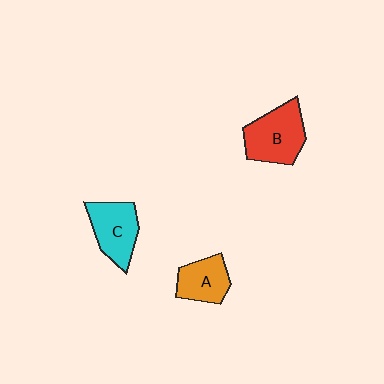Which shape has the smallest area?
Shape A (orange).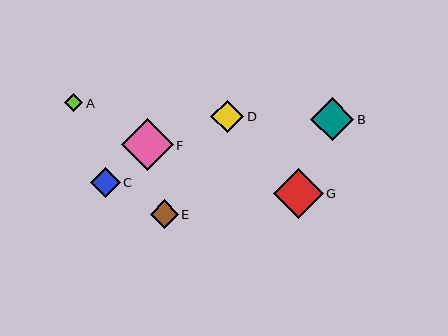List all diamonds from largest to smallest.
From largest to smallest: F, G, B, D, C, E, A.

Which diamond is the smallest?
Diamond A is the smallest with a size of approximately 18 pixels.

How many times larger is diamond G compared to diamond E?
Diamond G is approximately 1.8 times the size of diamond E.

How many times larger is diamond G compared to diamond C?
Diamond G is approximately 1.7 times the size of diamond C.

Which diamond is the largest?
Diamond F is the largest with a size of approximately 52 pixels.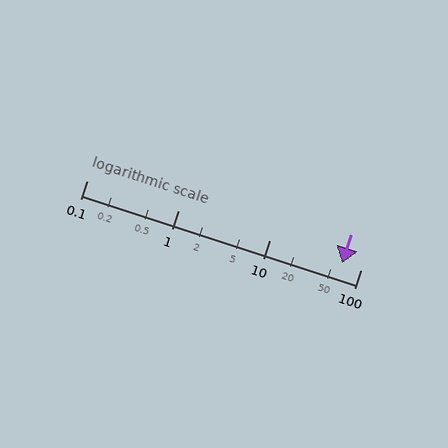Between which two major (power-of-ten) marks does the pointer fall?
The pointer is between 10 and 100.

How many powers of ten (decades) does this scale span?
The scale spans 3 decades, from 0.1 to 100.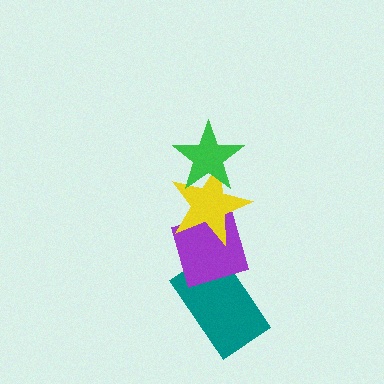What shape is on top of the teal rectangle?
The purple diamond is on top of the teal rectangle.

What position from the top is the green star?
The green star is 1st from the top.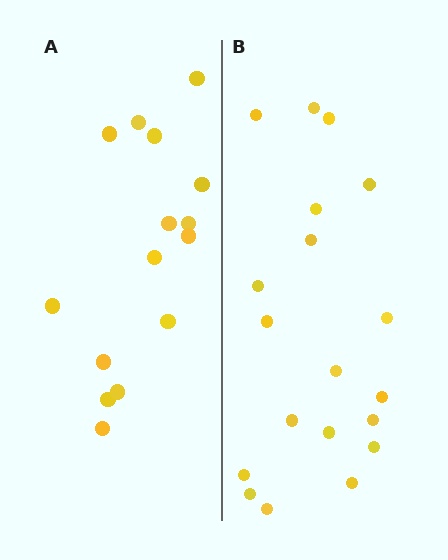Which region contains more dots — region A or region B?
Region B (the right region) has more dots.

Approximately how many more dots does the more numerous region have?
Region B has about 4 more dots than region A.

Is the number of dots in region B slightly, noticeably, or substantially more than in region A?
Region B has noticeably more, but not dramatically so. The ratio is roughly 1.3 to 1.